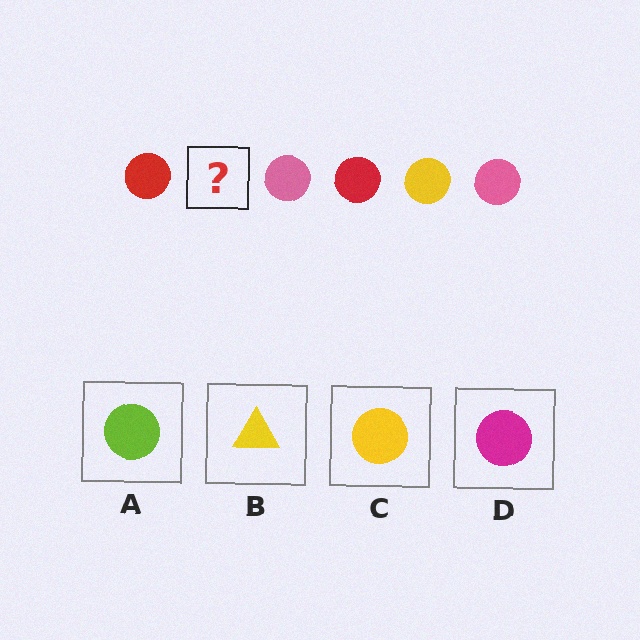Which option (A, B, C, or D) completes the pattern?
C.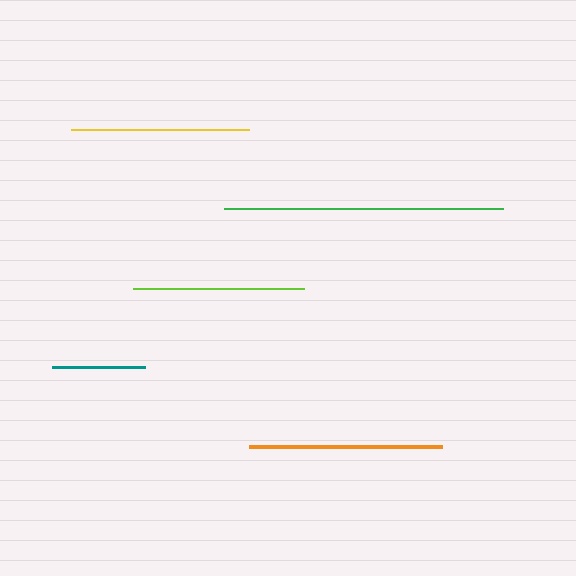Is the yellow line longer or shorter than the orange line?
The orange line is longer than the yellow line.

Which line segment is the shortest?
The teal line is the shortest at approximately 93 pixels.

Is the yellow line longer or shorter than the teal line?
The yellow line is longer than the teal line.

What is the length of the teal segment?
The teal segment is approximately 93 pixels long.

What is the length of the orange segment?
The orange segment is approximately 193 pixels long.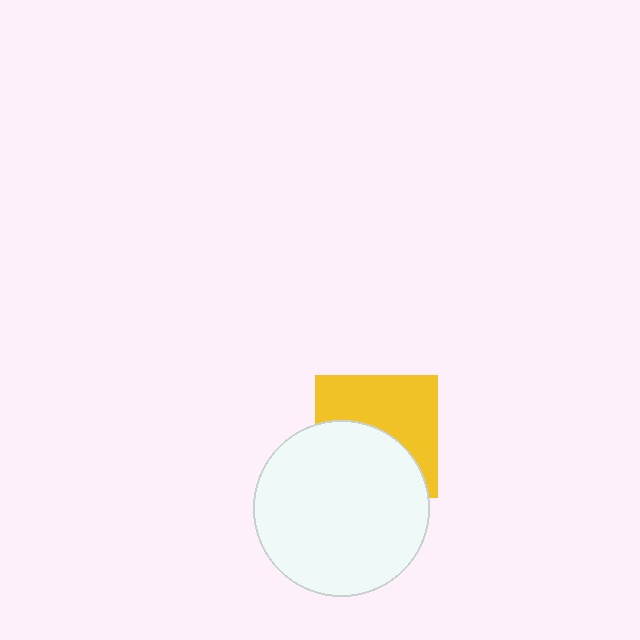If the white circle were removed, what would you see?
You would see the complete yellow square.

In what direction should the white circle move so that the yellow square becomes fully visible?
The white circle should move down. That is the shortest direction to clear the overlap and leave the yellow square fully visible.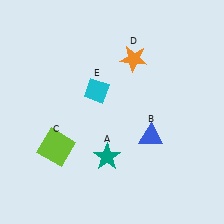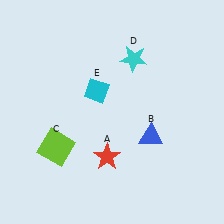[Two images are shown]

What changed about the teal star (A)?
In Image 1, A is teal. In Image 2, it changed to red.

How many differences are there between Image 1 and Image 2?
There are 2 differences between the two images.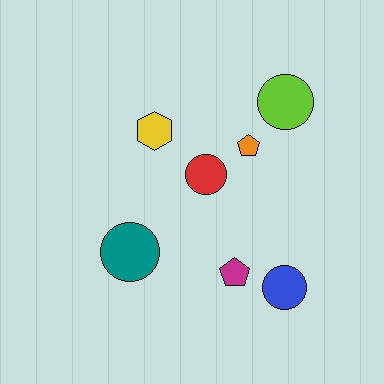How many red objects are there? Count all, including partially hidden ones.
There is 1 red object.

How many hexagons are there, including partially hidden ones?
There is 1 hexagon.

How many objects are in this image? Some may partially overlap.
There are 7 objects.